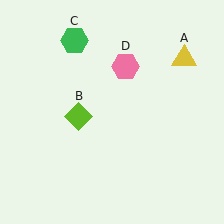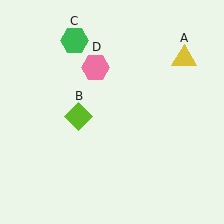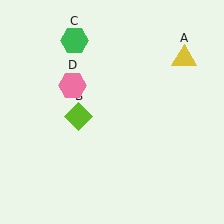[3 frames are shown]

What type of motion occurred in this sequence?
The pink hexagon (object D) rotated counterclockwise around the center of the scene.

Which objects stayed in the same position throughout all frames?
Yellow triangle (object A) and lime diamond (object B) and green hexagon (object C) remained stationary.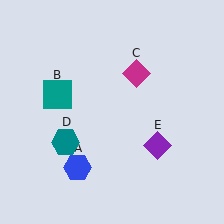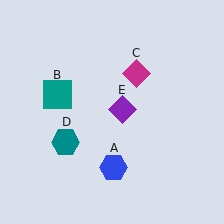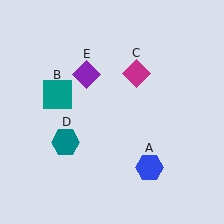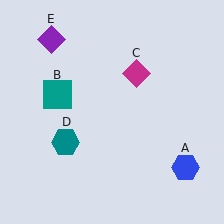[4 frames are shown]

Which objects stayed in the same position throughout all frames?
Teal square (object B) and magenta diamond (object C) and teal hexagon (object D) remained stationary.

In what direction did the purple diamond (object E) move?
The purple diamond (object E) moved up and to the left.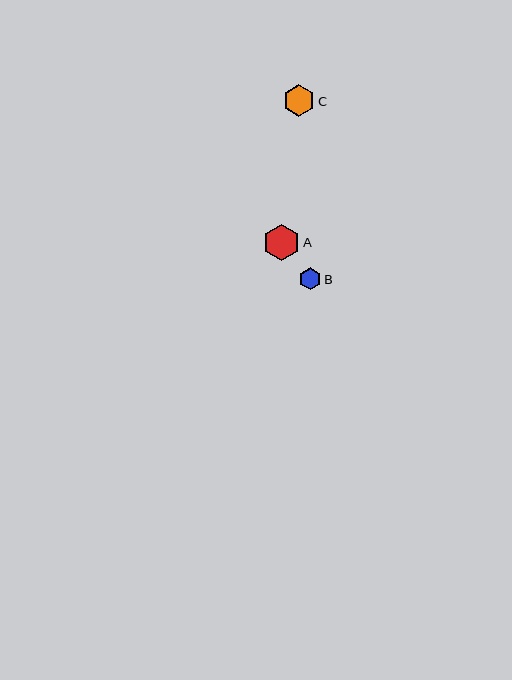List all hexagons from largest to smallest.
From largest to smallest: A, C, B.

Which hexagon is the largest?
Hexagon A is the largest with a size of approximately 36 pixels.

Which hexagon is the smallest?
Hexagon B is the smallest with a size of approximately 22 pixels.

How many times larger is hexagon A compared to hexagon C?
Hexagon A is approximately 1.1 times the size of hexagon C.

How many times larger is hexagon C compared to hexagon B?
Hexagon C is approximately 1.4 times the size of hexagon B.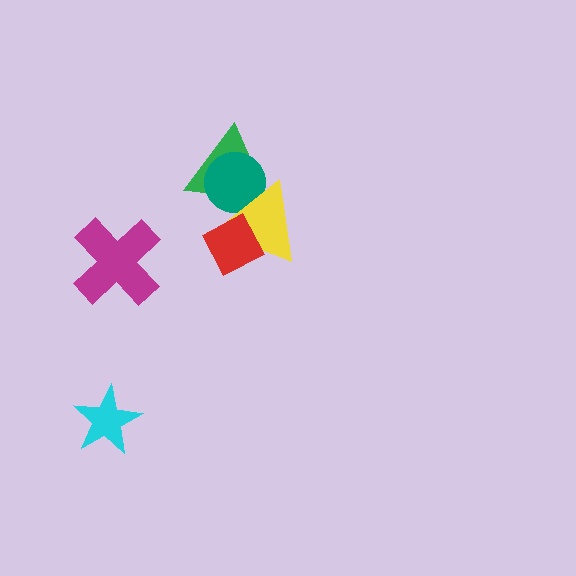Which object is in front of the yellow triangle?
The red diamond is in front of the yellow triangle.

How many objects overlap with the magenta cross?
0 objects overlap with the magenta cross.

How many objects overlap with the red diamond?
1 object overlaps with the red diamond.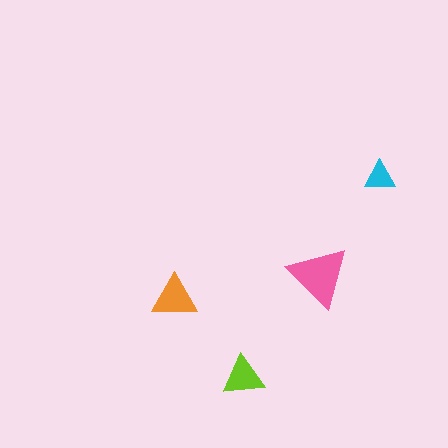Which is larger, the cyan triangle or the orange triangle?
The orange one.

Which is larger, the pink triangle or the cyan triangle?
The pink one.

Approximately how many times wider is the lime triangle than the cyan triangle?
About 1.5 times wider.